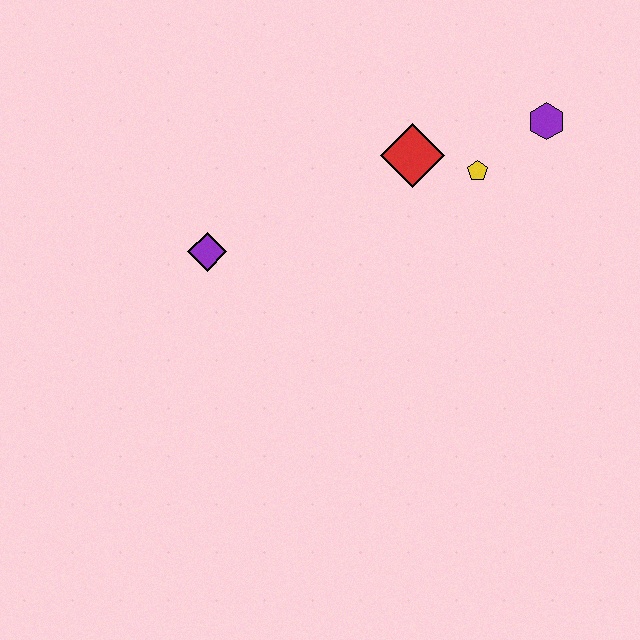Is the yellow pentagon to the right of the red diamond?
Yes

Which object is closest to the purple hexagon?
The yellow pentagon is closest to the purple hexagon.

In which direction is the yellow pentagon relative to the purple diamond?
The yellow pentagon is to the right of the purple diamond.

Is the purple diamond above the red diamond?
No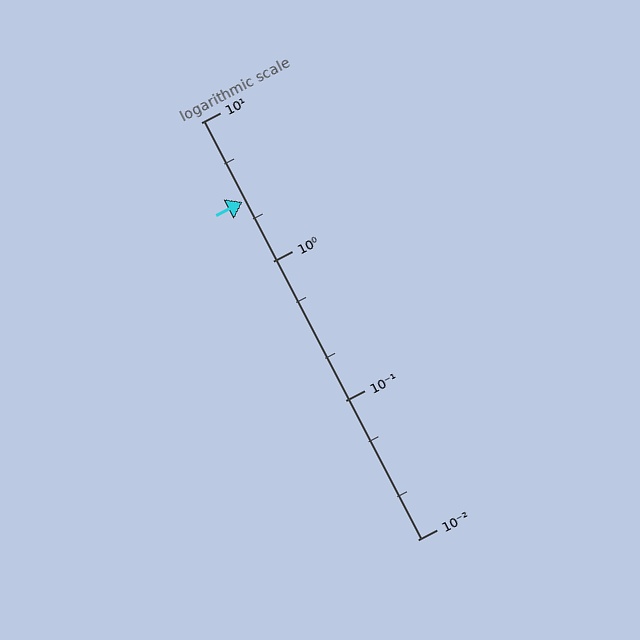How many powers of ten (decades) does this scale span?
The scale spans 3 decades, from 0.01 to 10.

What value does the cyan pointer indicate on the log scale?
The pointer indicates approximately 2.7.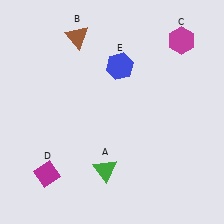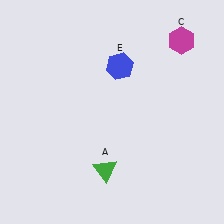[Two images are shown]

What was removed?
The magenta diamond (D), the brown triangle (B) were removed in Image 2.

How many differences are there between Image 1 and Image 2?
There are 2 differences between the two images.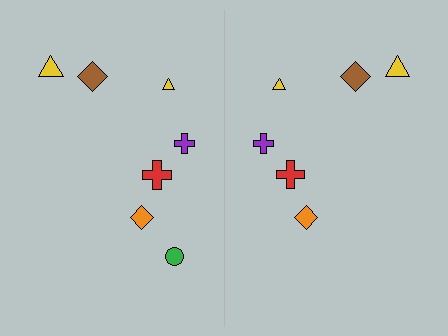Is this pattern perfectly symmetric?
No, the pattern is not perfectly symmetric. A green circle is missing from the right side.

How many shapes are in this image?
There are 13 shapes in this image.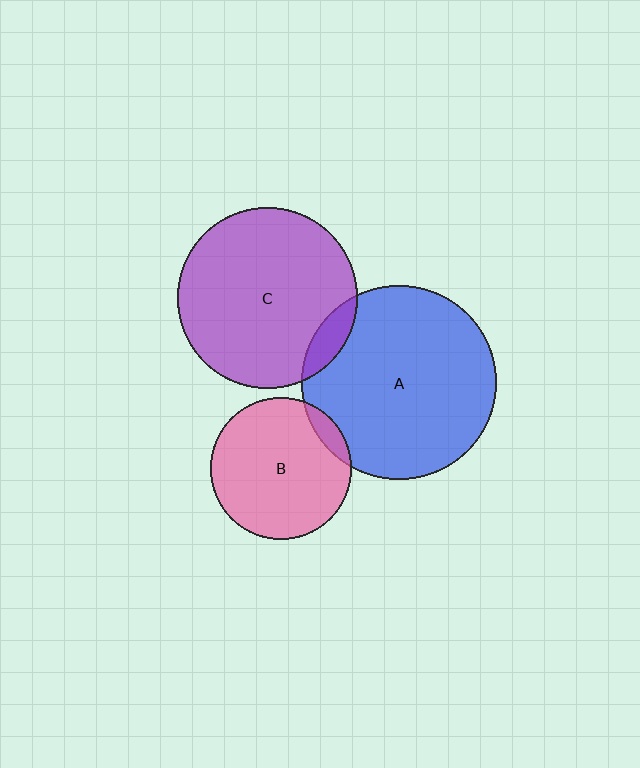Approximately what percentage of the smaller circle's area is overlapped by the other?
Approximately 10%.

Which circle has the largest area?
Circle A (blue).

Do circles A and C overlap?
Yes.